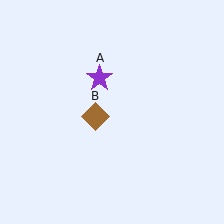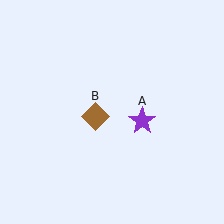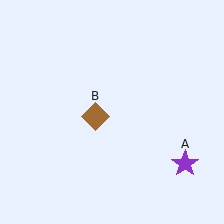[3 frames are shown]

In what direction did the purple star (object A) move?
The purple star (object A) moved down and to the right.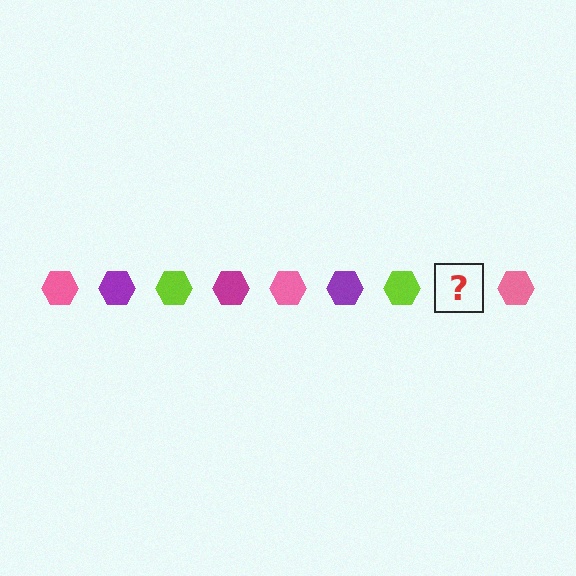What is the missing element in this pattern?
The missing element is a magenta hexagon.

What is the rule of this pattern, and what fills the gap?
The rule is that the pattern cycles through pink, purple, lime, magenta hexagons. The gap should be filled with a magenta hexagon.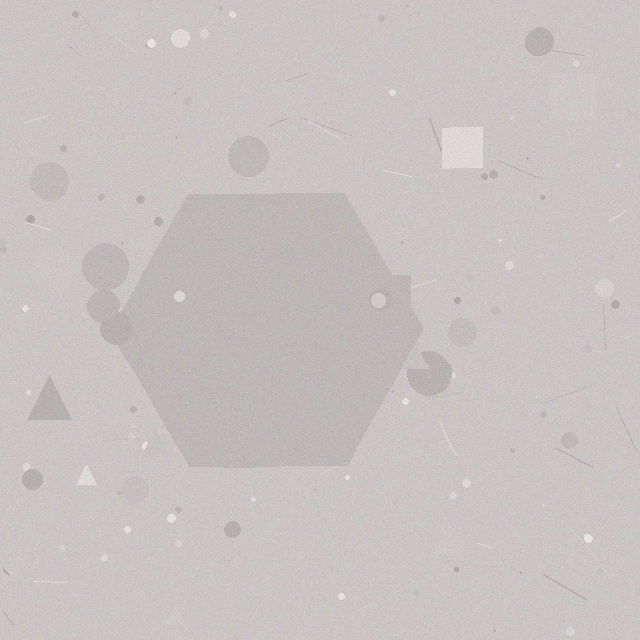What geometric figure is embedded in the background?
A hexagon is embedded in the background.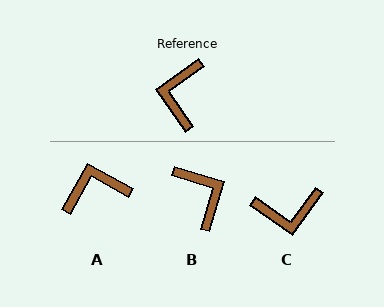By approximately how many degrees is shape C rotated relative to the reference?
Approximately 109 degrees counter-clockwise.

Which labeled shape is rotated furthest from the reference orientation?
B, about 142 degrees away.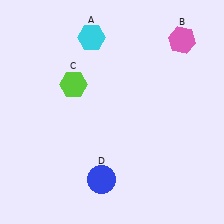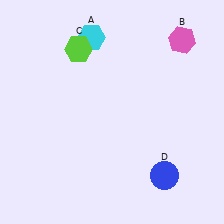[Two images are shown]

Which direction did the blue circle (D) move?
The blue circle (D) moved right.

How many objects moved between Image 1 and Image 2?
2 objects moved between the two images.